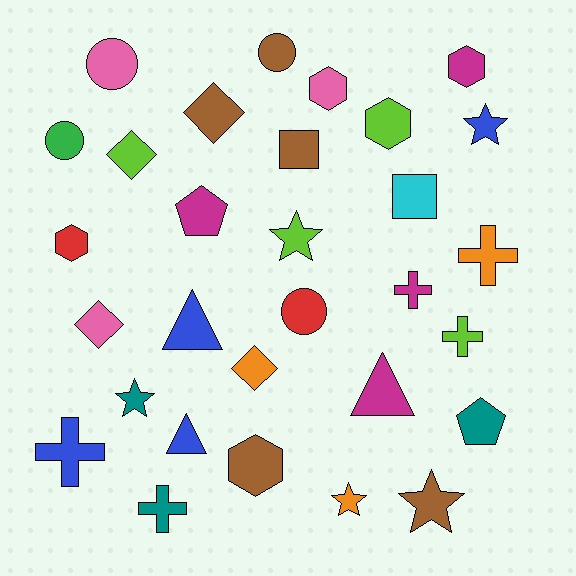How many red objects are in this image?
There are 2 red objects.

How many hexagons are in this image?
There are 5 hexagons.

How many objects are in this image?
There are 30 objects.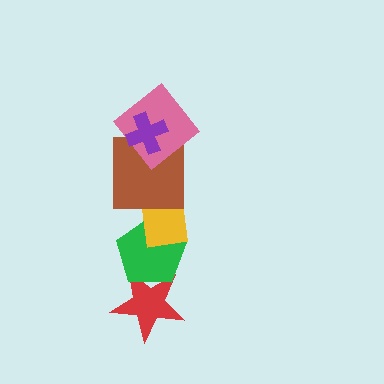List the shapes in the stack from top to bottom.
From top to bottom: the purple cross, the pink diamond, the brown square, the yellow rectangle, the green pentagon, the red star.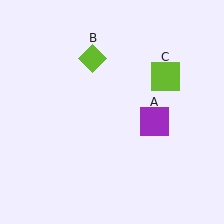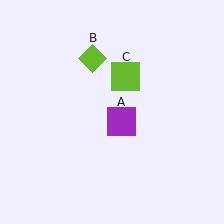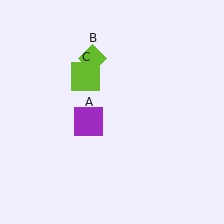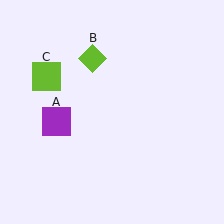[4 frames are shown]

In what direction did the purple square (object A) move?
The purple square (object A) moved left.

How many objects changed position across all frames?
2 objects changed position: purple square (object A), lime square (object C).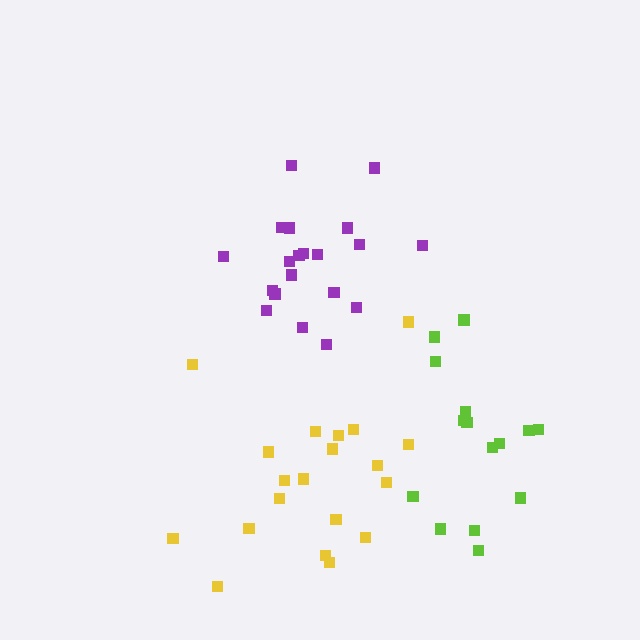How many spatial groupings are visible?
There are 3 spatial groupings.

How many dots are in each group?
Group 1: 15 dots, Group 2: 20 dots, Group 3: 20 dots (55 total).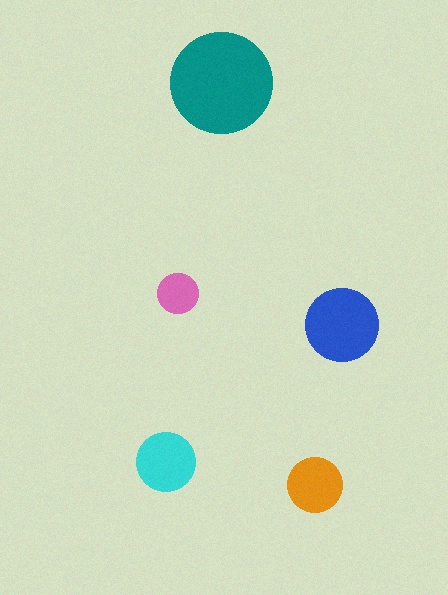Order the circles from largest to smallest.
the teal one, the blue one, the cyan one, the orange one, the pink one.